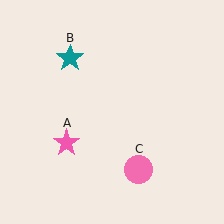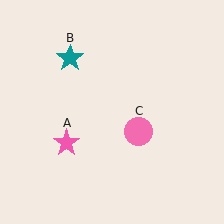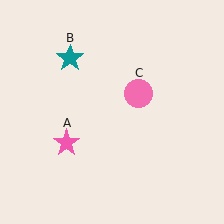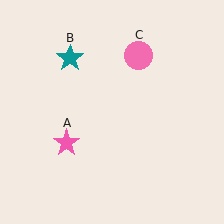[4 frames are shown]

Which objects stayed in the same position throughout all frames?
Pink star (object A) and teal star (object B) remained stationary.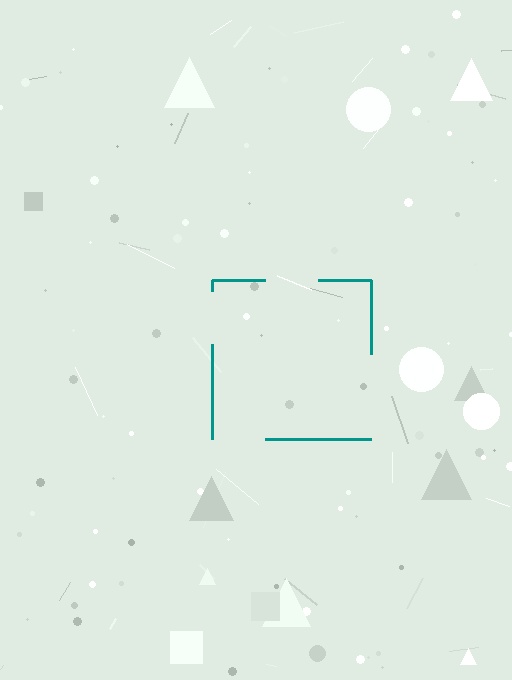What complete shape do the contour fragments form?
The contour fragments form a square.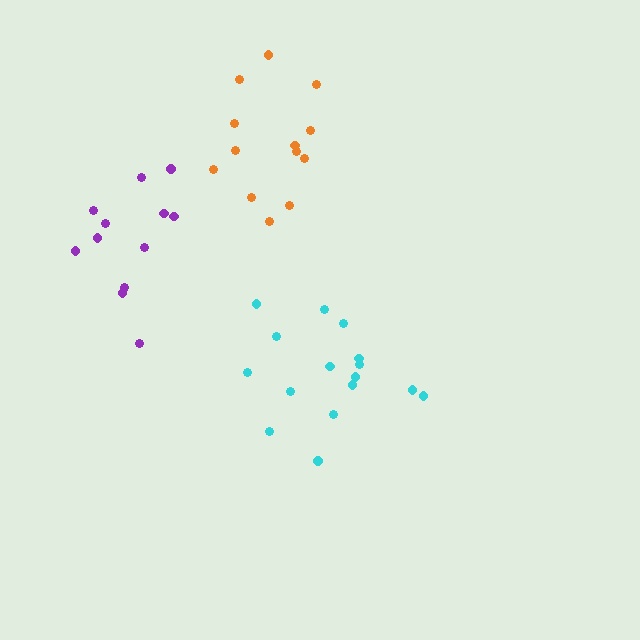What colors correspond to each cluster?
The clusters are colored: orange, cyan, purple.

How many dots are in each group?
Group 1: 13 dots, Group 2: 16 dots, Group 3: 12 dots (41 total).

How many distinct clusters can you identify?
There are 3 distinct clusters.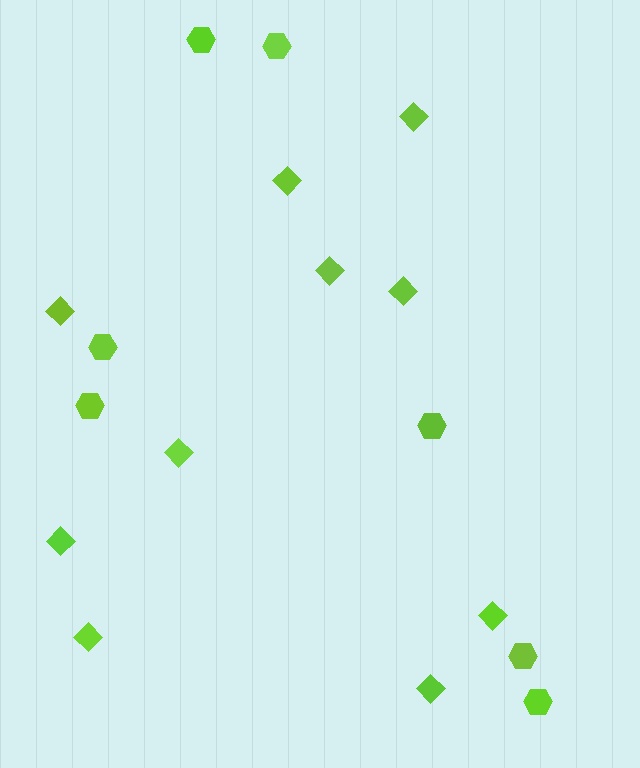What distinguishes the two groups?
There are 2 groups: one group of diamonds (10) and one group of hexagons (7).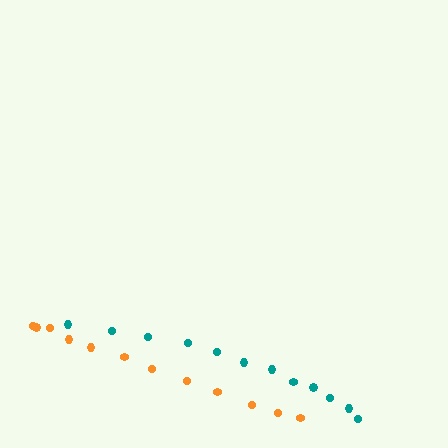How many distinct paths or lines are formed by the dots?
There are 2 distinct paths.